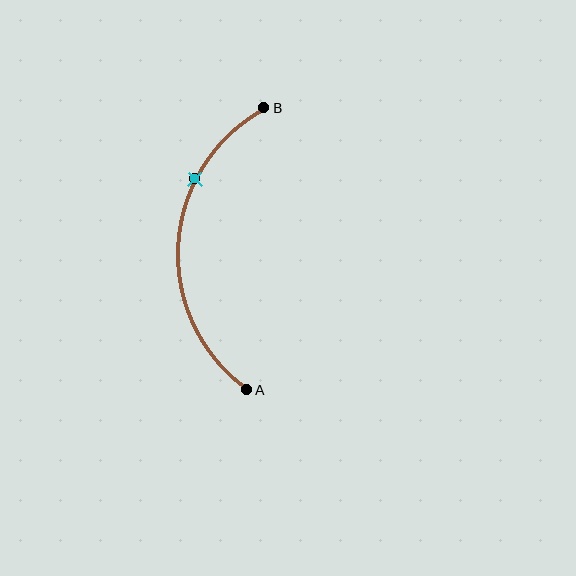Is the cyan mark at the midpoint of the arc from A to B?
No. The cyan mark lies on the arc but is closer to endpoint B. The arc midpoint would be at the point on the curve equidistant along the arc from both A and B.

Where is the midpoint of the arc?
The arc midpoint is the point on the curve farthest from the straight line joining A and B. It sits to the left of that line.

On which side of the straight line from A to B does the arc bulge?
The arc bulges to the left of the straight line connecting A and B.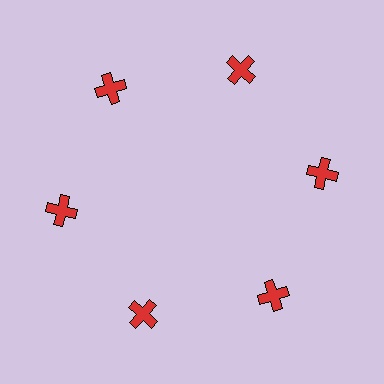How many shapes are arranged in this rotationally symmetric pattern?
There are 6 shapes, arranged in 6 groups of 1.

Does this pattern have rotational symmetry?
Yes, this pattern has 6-fold rotational symmetry. It looks the same after rotating 60 degrees around the center.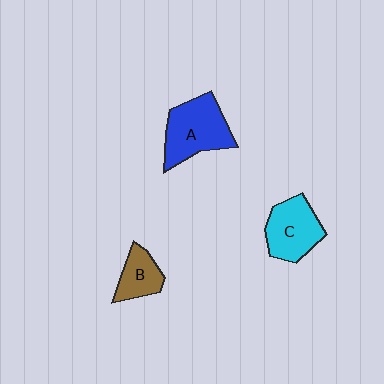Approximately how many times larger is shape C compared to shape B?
Approximately 1.5 times.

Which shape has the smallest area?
Shape B (brown).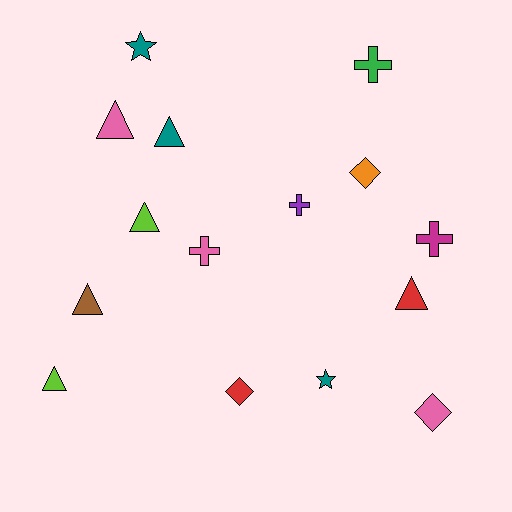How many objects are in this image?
There are 15 objects.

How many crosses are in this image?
There are 4 crosses.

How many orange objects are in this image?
There is 1 orange object.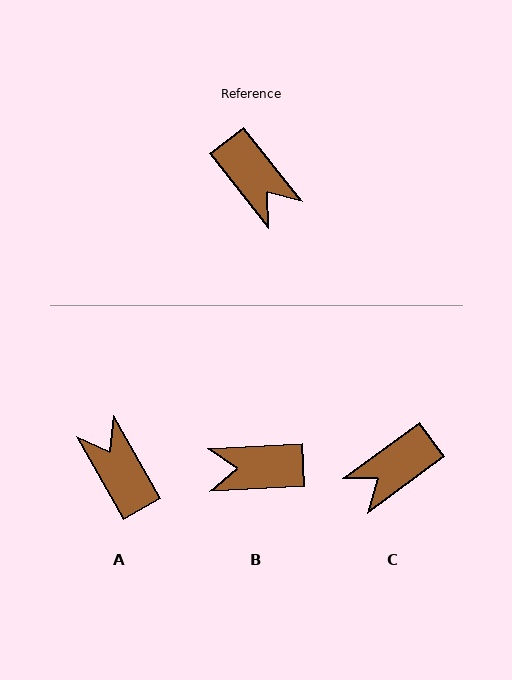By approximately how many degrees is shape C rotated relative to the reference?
Approximately 92 degrees clockwise.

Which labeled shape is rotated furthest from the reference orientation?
A, about 171 degrees away.